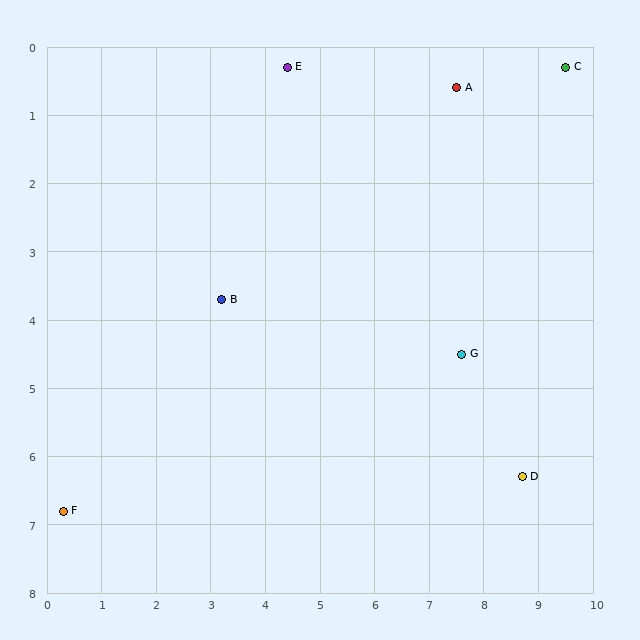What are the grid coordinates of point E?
Point E is at approximately (4.4, 0.3).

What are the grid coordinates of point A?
Point A is at approximately (7.5, 0.6).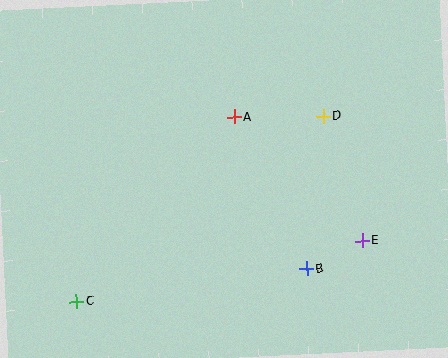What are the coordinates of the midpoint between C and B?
The midpoint between C and B is at (192, 285).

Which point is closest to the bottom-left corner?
Point C is closest to the bottom-left corner.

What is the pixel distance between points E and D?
The distance between E and D is 130 pixels.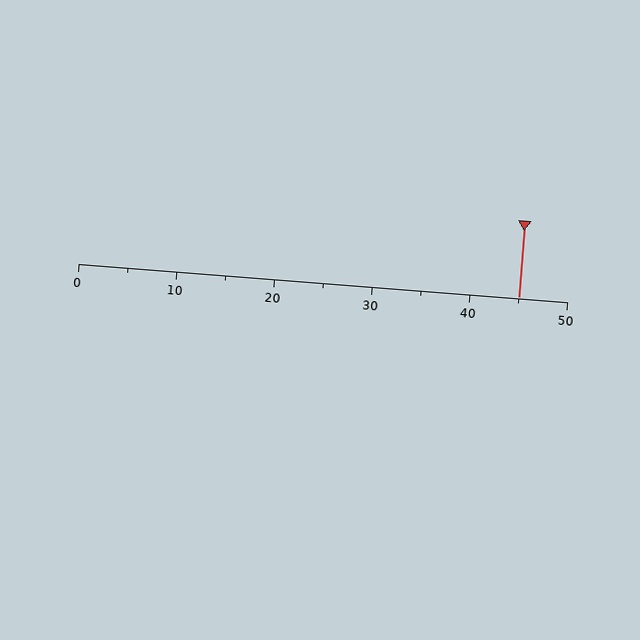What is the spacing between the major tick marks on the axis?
The major ticks are spaced 10 apart.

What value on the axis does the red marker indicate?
The marker indicates approximately 45.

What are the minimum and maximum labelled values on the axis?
The axis runs from 0 to 50.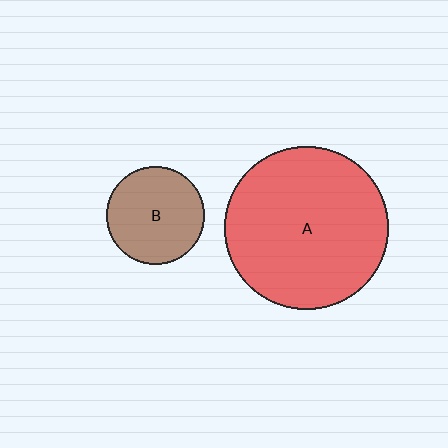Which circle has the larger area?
Circle A (red).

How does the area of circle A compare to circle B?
Approximately 2.8 times.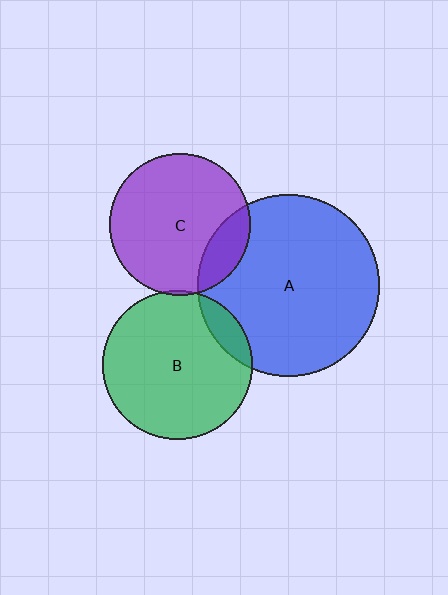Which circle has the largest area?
Circle A (blue).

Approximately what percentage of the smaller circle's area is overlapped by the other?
Approximately 5%.